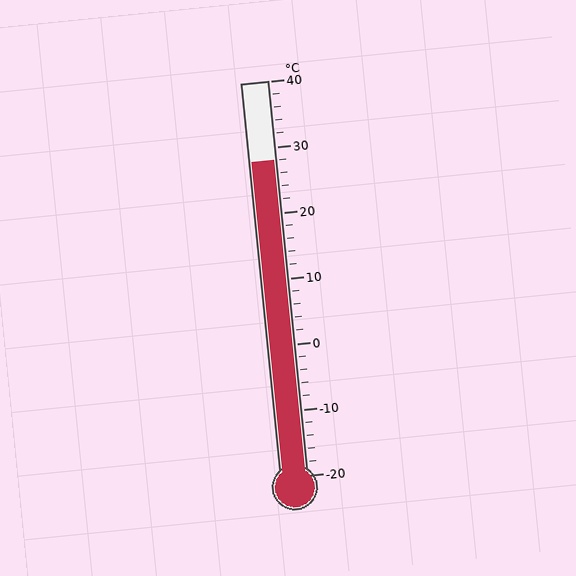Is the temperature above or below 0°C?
The temperature is above 0°C.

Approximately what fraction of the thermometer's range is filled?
The thermometer is filled to approximately 80% of its range.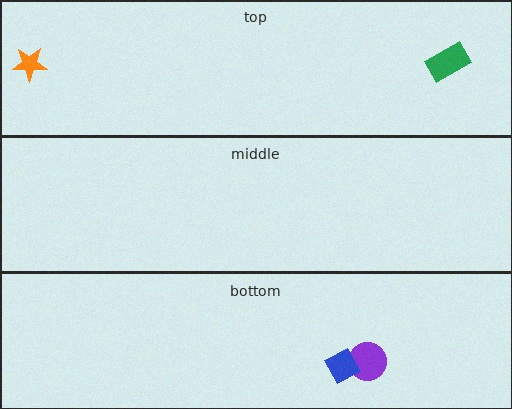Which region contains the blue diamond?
The bottom region.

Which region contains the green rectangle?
The top region.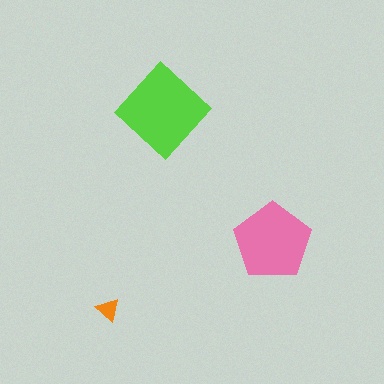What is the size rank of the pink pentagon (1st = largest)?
2nd.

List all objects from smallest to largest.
The orange triangle, the pink pentagon, the lime diamond.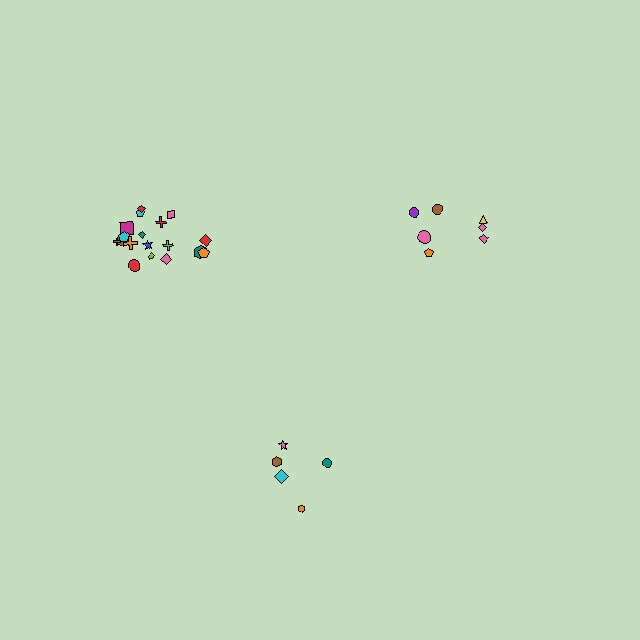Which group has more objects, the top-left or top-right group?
The top-left group.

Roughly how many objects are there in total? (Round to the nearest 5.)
Roughly 30 objects in total.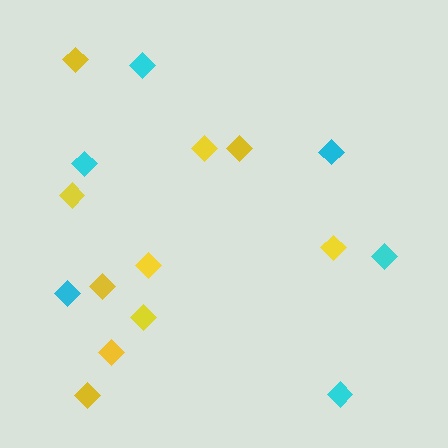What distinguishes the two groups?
There are 2 groups: one group of yellow diamonds (10) and one group of cyan diamonds (6).